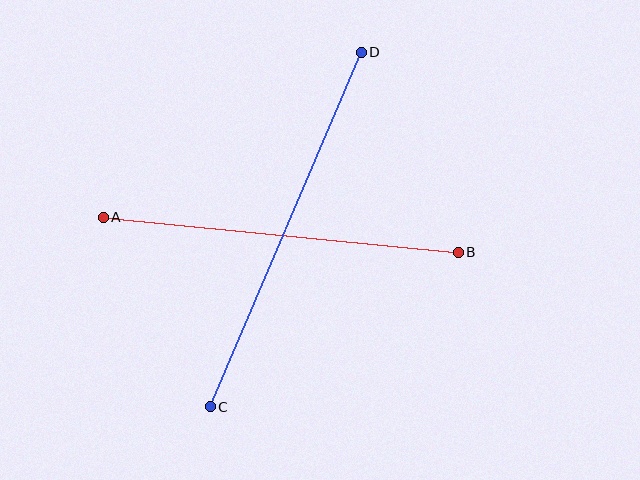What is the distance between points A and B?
The distance is approximately 357 pixels.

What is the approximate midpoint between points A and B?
The midpoint is at approximately (281, 235) pixels.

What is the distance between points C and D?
The distance is approximately 385 pixels.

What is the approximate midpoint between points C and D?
The midpoint is at approximately (286, 229) pixels.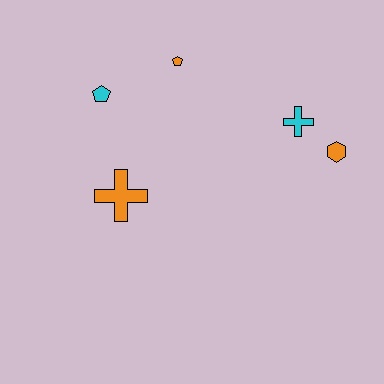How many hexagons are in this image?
There is 1 hexagon.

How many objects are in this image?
There are 5 objects.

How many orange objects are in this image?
There are 3 orange objects.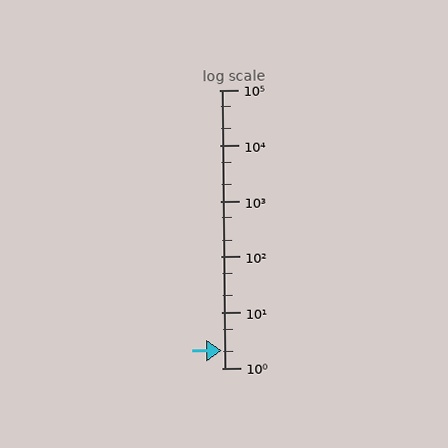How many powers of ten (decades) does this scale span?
The scale spans 5 decades, from 1 to 100000.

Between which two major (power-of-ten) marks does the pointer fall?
The pointer is between 1 and 10.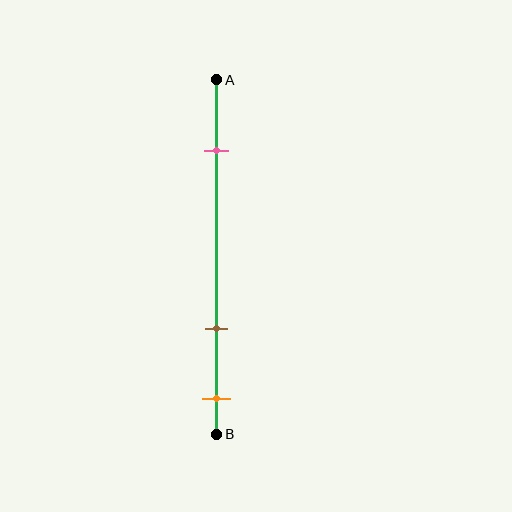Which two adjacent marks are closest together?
The brown and orange marks are the closest adjacent pair.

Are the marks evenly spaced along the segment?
No, the marks are not evenly spaced.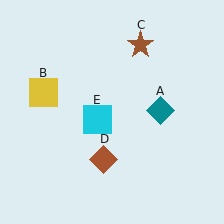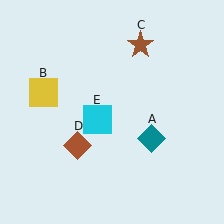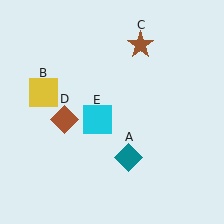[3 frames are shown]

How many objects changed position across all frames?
2 objects changed position: teal diamond (object A), brown diamond (object D).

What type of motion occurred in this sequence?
The teal diamond (object A), brown diamond (object D) rotated clockwise around the center of the scene.